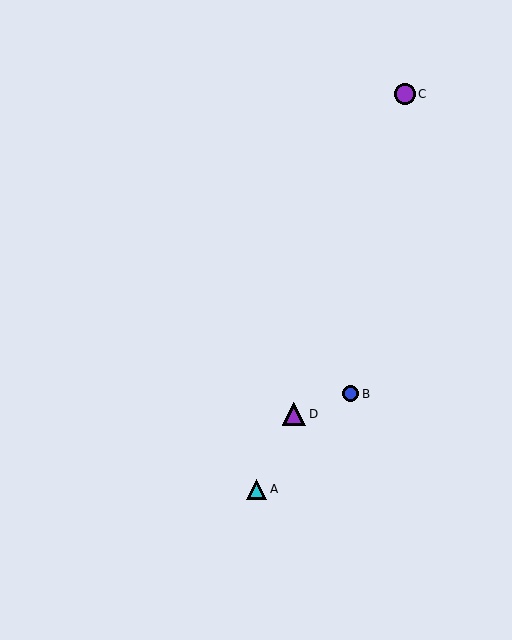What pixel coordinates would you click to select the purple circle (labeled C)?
Click at (405, 94) to select the purple circle C.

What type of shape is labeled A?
Shape A is a cyan triangle.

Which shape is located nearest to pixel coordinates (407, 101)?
The purple circle (labeled C) at (405, 94) is nearest to that location.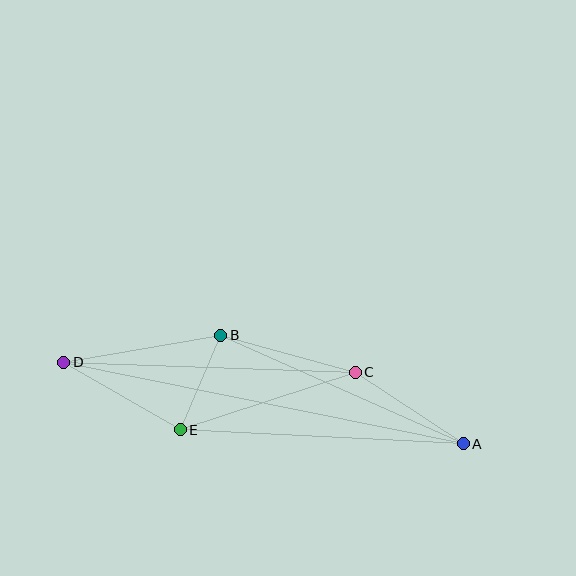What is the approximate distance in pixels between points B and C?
The distance between B and C is approximately 139 pixels.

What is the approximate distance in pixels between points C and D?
The distance between C and D is approximately 292 pixels.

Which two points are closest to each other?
Points B and E are closest to each other.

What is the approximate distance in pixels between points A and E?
The distance between A and E is approximately 283 pixels.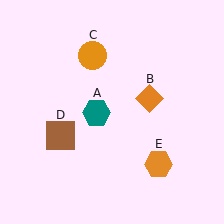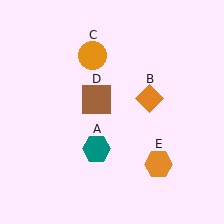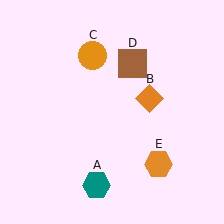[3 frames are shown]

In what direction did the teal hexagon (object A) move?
The teal hexagon (object A) moved down.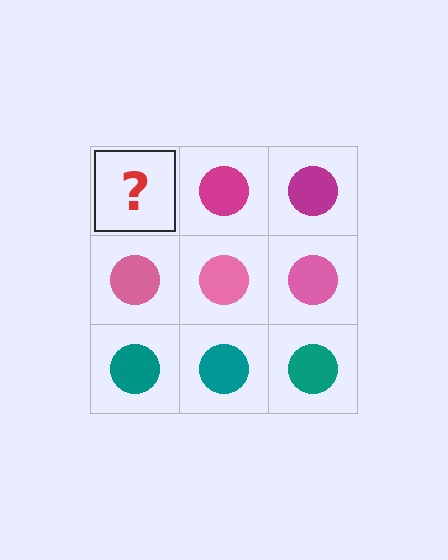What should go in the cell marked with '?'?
The missing cell should contain a magenta circle.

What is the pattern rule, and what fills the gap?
The rule is that each row has a consistent color. The gap should be filled with a magenta circle.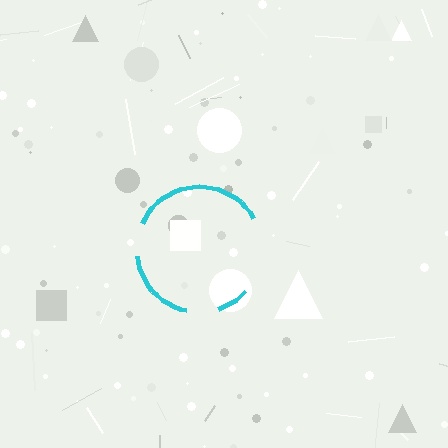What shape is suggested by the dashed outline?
The dashed outline suggests a circle.